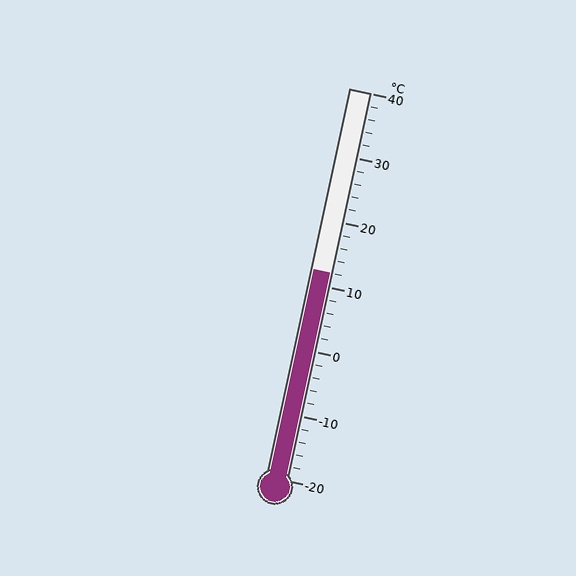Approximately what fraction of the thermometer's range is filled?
The thermometer is filled to approximately 55% of its range.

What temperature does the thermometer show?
The thermometer shows approximately 12°C.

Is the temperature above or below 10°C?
The temperature is above 10°C.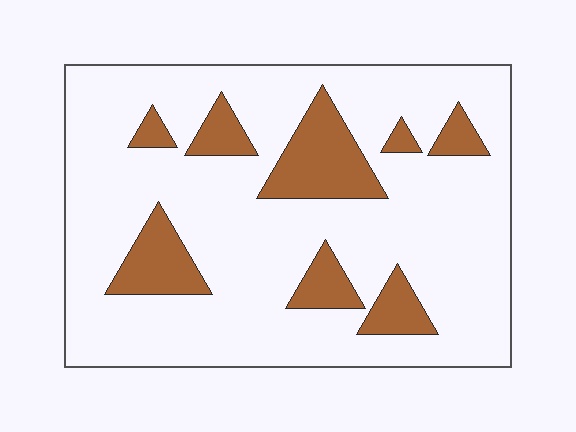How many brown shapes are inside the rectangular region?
8.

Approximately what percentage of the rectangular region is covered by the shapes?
Approximately 20%.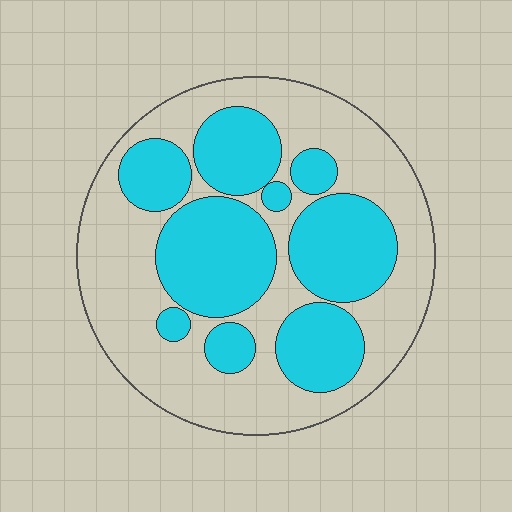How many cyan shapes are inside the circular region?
9.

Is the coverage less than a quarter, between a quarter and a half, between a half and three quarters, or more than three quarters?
Between a quarter and a half.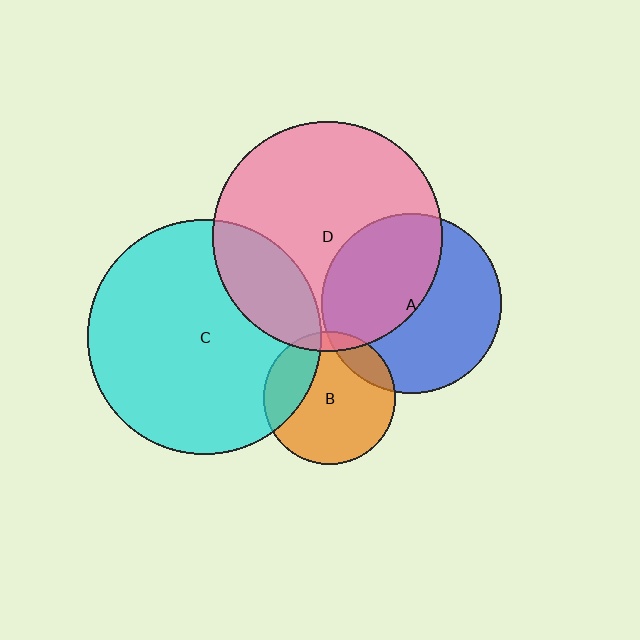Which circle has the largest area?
Circle C (cyan).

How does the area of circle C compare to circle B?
Approximately 3.1 times.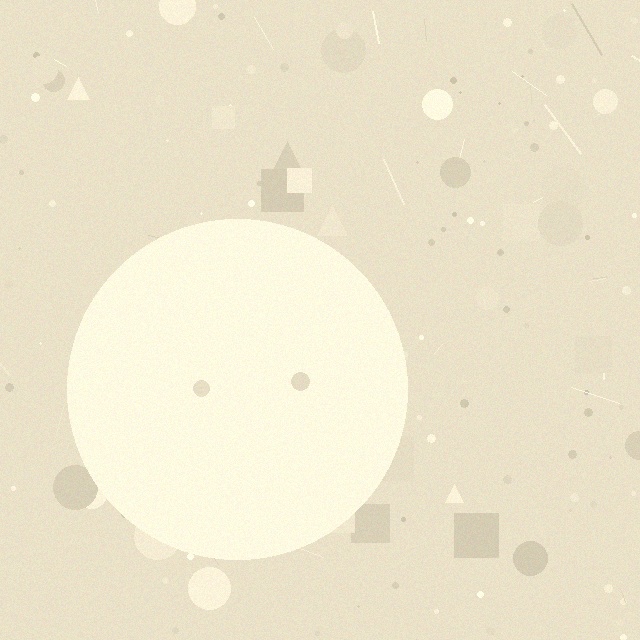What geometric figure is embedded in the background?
A circle is embedded in the background.